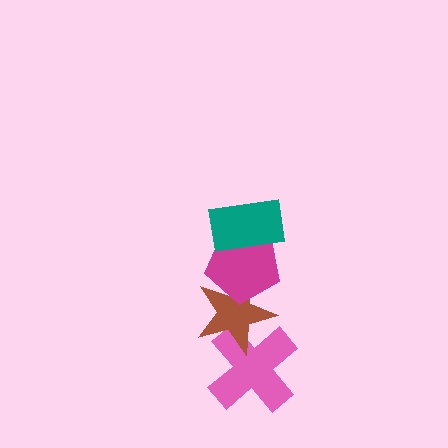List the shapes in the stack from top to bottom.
From top to bottom: the teal rectangle, the magenta pentagon, the brown star, the pink cross.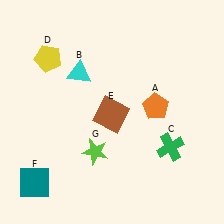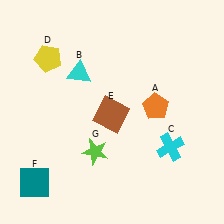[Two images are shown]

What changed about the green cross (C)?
In Image 1, C is green. In Image 2, it changed to cyan.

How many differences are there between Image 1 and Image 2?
There is 1 difference between the two images.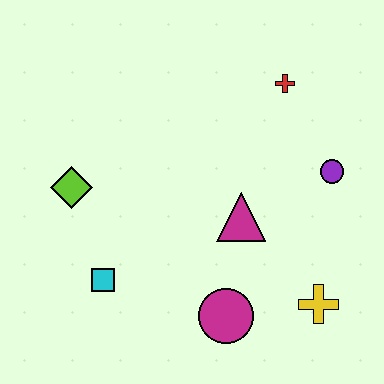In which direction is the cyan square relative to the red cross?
The cyan square is below the red cross.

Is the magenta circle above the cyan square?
No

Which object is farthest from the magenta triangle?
The lime diamond is farthest from the magenta triangle.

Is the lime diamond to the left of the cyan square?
Yes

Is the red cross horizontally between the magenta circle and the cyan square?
No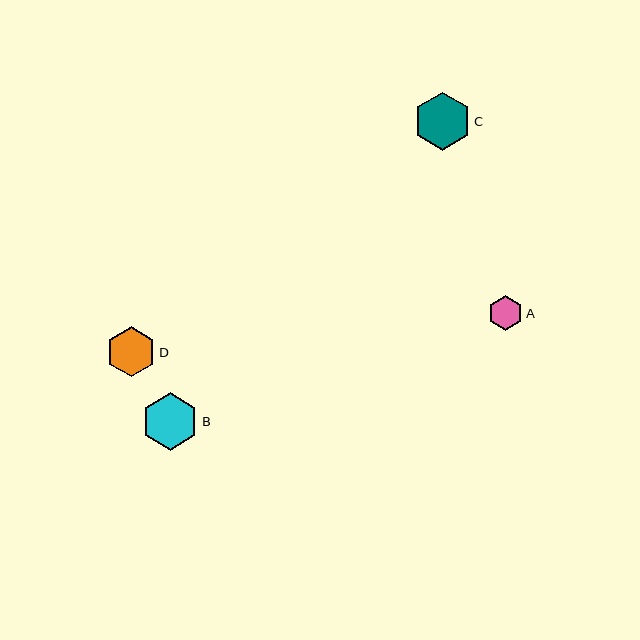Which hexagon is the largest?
Hexagon C is the largest with a size of approximately 58 pixels.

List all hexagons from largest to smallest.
From largest to smallest: C, B, D, A.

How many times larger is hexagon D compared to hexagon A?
Hexagon D is approximately 1.5 times the size of hexagon A.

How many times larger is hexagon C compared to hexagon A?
Hexagon C is approximately 1.7 times the size of hexagon A.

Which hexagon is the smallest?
Hexagon A is the smallest with a size of approximately 35 pixels.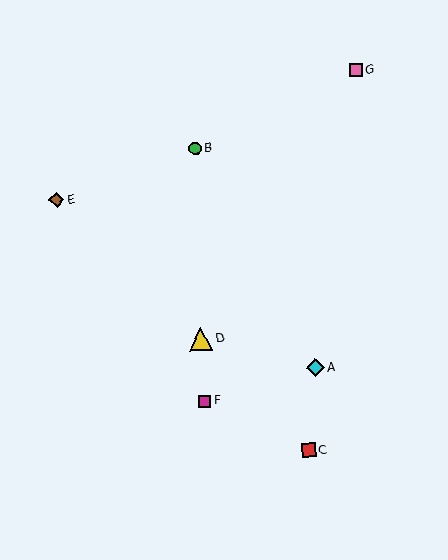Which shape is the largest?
The yellow triangle (labeled D) is the largest.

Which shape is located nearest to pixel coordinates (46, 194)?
The brown diamond (labeled E) at (57, 200) is nearest to that location.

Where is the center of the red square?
The center of the red square is at (309, 450).